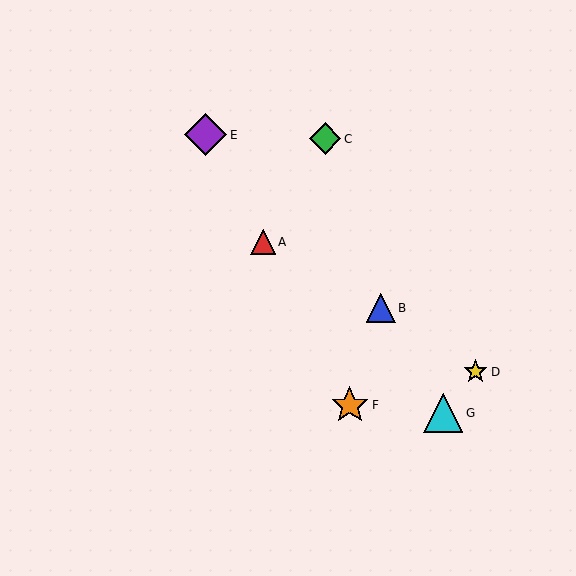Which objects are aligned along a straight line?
Objects A, E, F are aligned along a straight line.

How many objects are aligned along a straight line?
3 objects (A, E, F) are aligned along a straight line.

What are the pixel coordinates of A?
Object A is at (263, 242).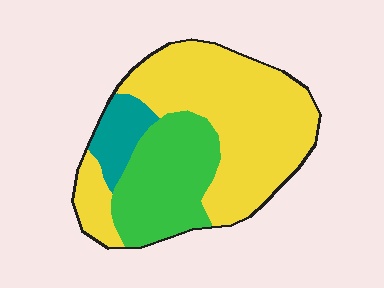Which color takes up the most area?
Yellow, at roughly 60%.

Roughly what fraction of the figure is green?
Green covers 29% of the figure.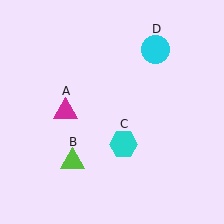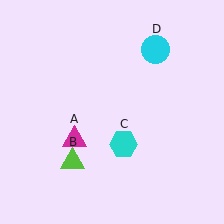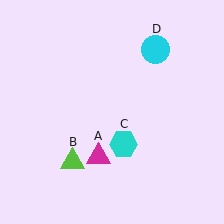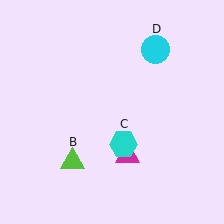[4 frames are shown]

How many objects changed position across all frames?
1 object changed position: magenta triangle (object A).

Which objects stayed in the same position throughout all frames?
Lime triangle (object B) and cyan hexagon (object C) and cyan circle (object D) remained stationary.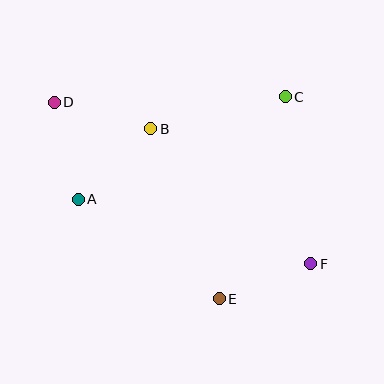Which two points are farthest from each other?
Points D and F are farthest from each other.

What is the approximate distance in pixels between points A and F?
The distance between A and F is approximately 241 pixels.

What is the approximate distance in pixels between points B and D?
The distance between B and D is approximately 100 pixels.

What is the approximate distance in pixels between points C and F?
The distance between C and F is approximately 169 pixels.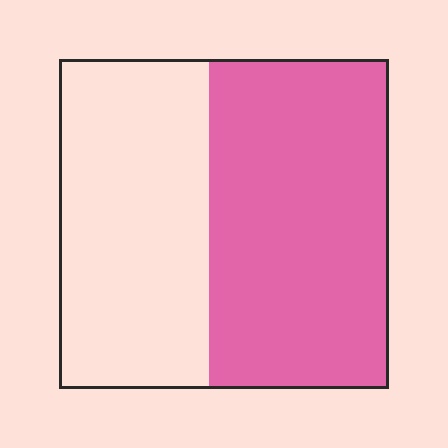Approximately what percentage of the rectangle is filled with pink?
Approximately 55%.